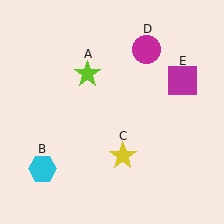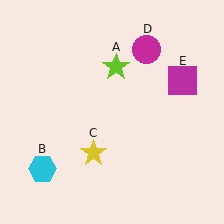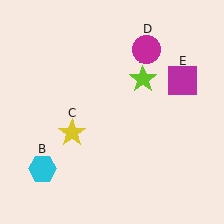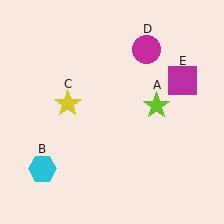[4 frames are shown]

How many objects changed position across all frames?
2 objects changed position: lime star (object A), yellow star (object C).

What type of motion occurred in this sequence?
The lime star (object A), yellow star (object C) rotated clockwise around the center of the scene.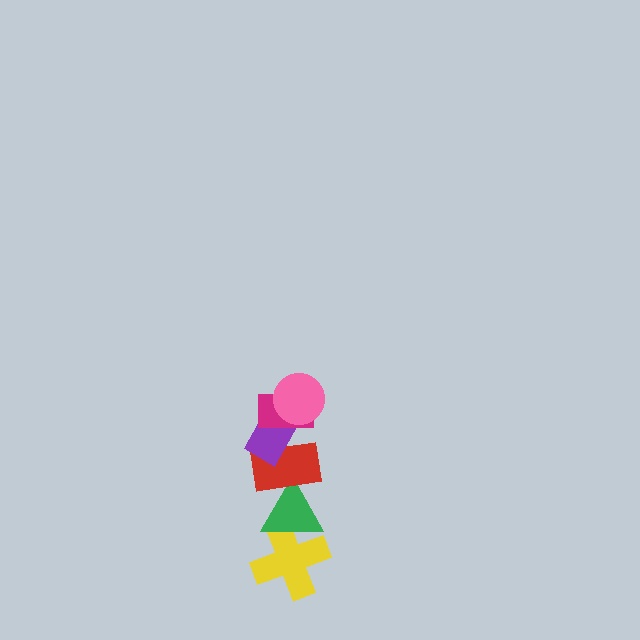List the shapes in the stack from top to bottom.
From top to bottom: the pink circle, the magenta rectangle, the purple rectangle, the red rectangle, the green triangle, the yellow cross.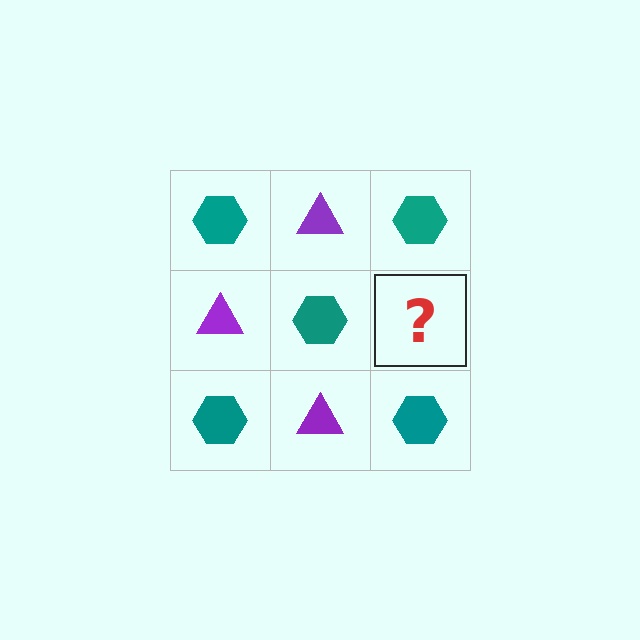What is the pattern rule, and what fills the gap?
The rule is that it alternates teal hexagon and purple triangle in a checkerboard pattern. The gap should be filled with a purple triangle.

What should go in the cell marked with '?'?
The missing cell should contain a purple triangle.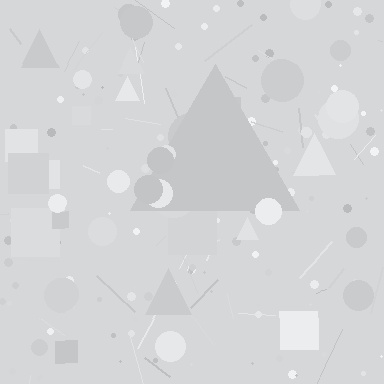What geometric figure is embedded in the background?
A triangle is embedded in the background.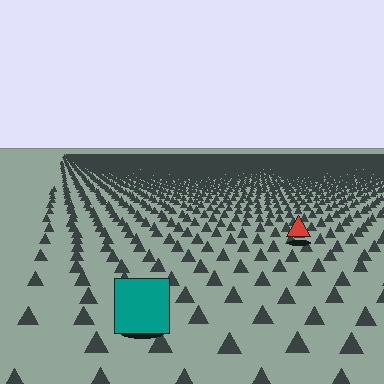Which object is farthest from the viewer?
The red triangle is farthest from the viewer. It appears smaller and the ground texture around it is denser.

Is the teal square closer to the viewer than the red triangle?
Yes. The teal square is closer — you can tell from the texture gradient: the ground texture is coarser near it.